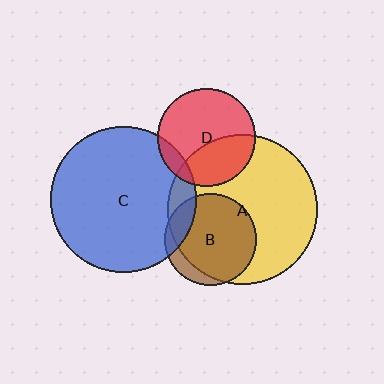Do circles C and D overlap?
Yes.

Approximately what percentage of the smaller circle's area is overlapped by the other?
Approximately 10%.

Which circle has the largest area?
Circle A (yellow).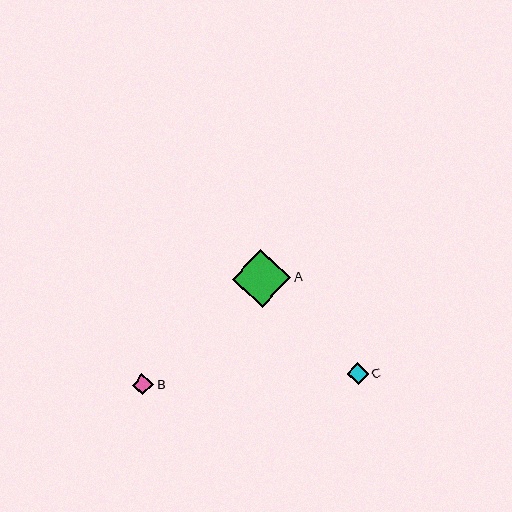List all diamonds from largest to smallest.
From largest to smallest: A, C, B.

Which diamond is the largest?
Diamond A is the largest with a size of approximately 58 pixels.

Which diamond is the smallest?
Diamond B is the smallest with a size of approximately 21 pixels.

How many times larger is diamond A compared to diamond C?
Diamond A is approximately 2.6 times the size of diamond C.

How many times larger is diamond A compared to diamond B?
Diamond A is approximately 2.7 times the size of diamond B.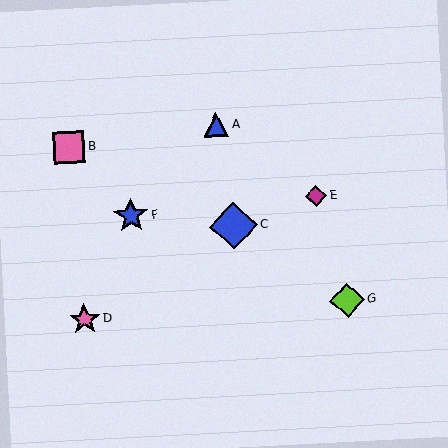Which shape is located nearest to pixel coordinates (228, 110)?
The blue triangle (labeled A) at (216, 125) is nearest to that location.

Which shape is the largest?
The blue diamond (labeled C) is the largest.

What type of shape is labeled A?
Shape A is a blue triangle.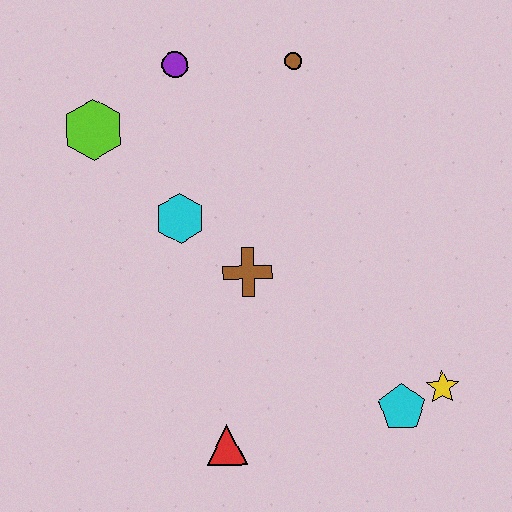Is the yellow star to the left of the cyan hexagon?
No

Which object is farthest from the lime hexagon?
The yellow star is farthest from the lime hexagon.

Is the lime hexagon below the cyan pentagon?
No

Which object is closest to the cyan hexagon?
The brown cross is closest to the cyan hexagon.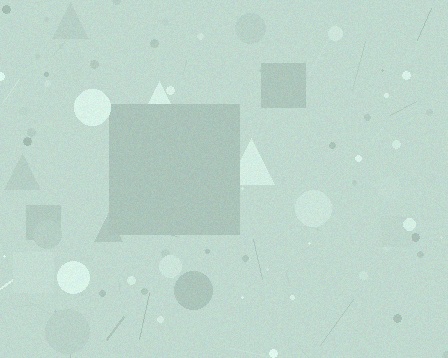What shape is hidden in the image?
A square is hidden in the image.